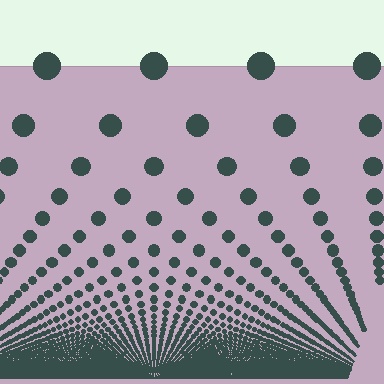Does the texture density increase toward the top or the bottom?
Density increases toward the bottom.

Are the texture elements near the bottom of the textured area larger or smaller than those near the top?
Smaller. The gradient is inverted — elements near the bottom are smaller and denser.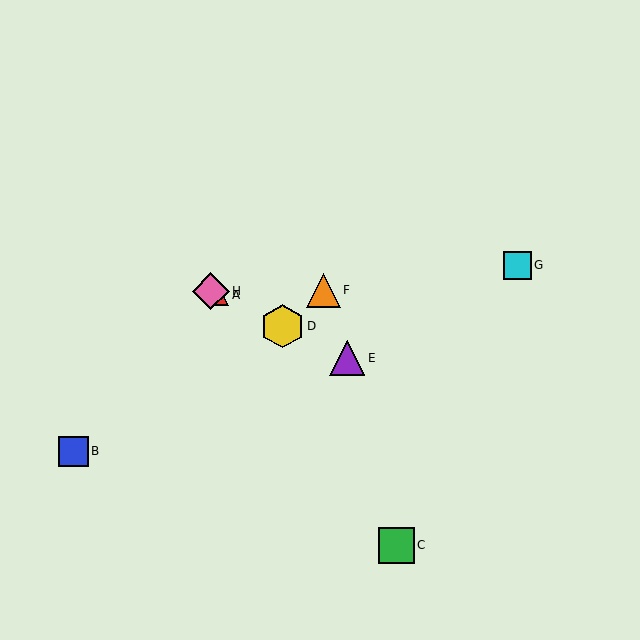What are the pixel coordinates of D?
Object D is at (282, 326).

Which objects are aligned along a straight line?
Objects A, D, E, H are aligned along a straight line.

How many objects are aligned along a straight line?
4 objects (A, D, E, H) are aligned along a straight line.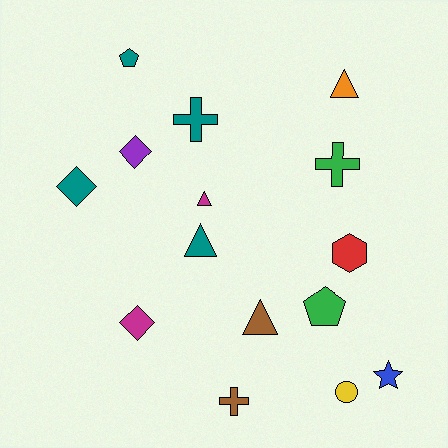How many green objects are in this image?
There are 2 green objects.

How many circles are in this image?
There is 1 circle.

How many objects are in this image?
There are 15 objects.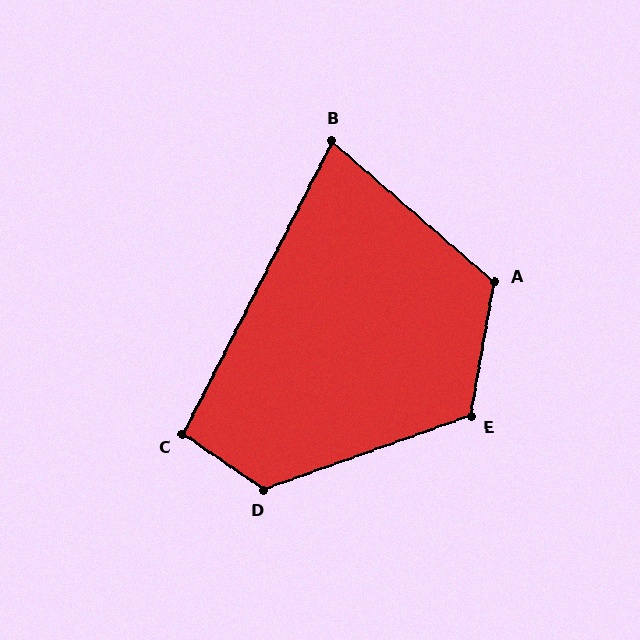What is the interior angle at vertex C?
Approximately 97 degrees (obtuse).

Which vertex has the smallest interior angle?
B, at approximately 76 degrees.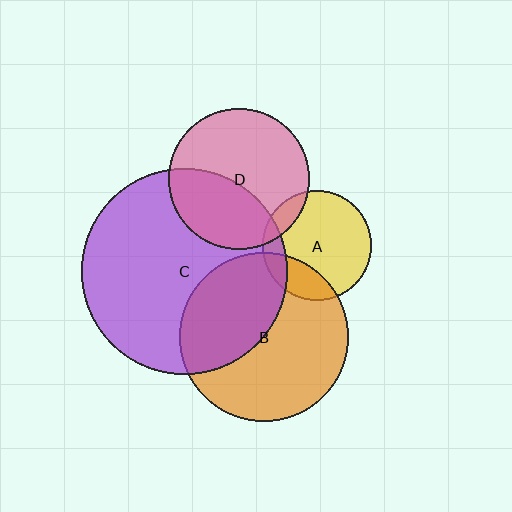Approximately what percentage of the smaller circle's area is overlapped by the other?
Approximately 10%.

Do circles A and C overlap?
Yes.